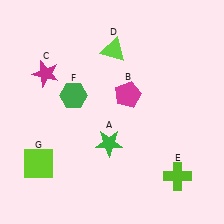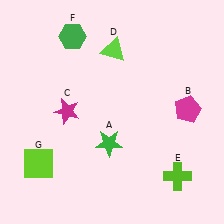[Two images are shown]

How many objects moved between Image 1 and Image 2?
3 objects moved between the two images.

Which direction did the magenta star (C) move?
The magenta star (C) moved down.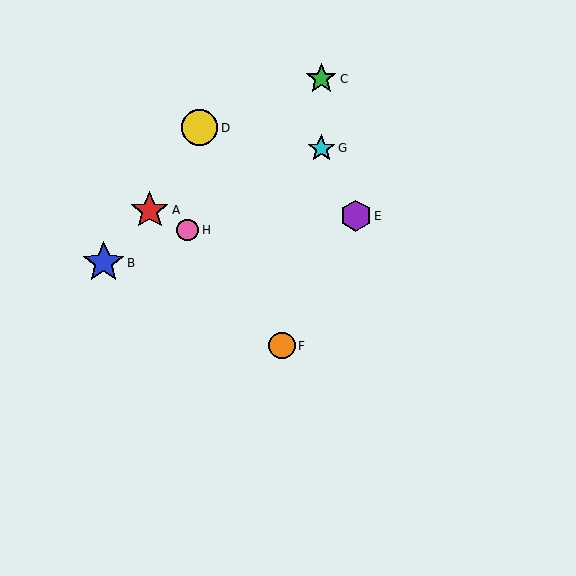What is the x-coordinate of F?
Object F is at x≈282.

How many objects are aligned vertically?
2 objects (C, G) are aligned vertically.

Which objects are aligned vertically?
Objects C, G are aligned vertically.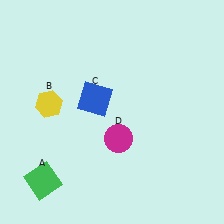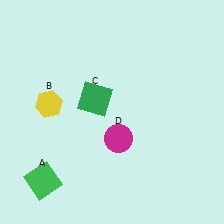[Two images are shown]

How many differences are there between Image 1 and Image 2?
There is 1 difference between the two images.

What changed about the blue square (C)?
In Image 1, C is blue. In Image 2, it changed to green.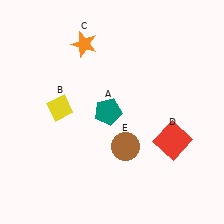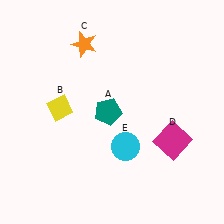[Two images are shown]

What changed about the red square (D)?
In Image 1, D is red. In Image 2, it changed to magenta.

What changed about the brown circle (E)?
In Image 1, E is brown. In Image 2, it changed to cyan.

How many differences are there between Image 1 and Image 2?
There are 2 differences between the two images.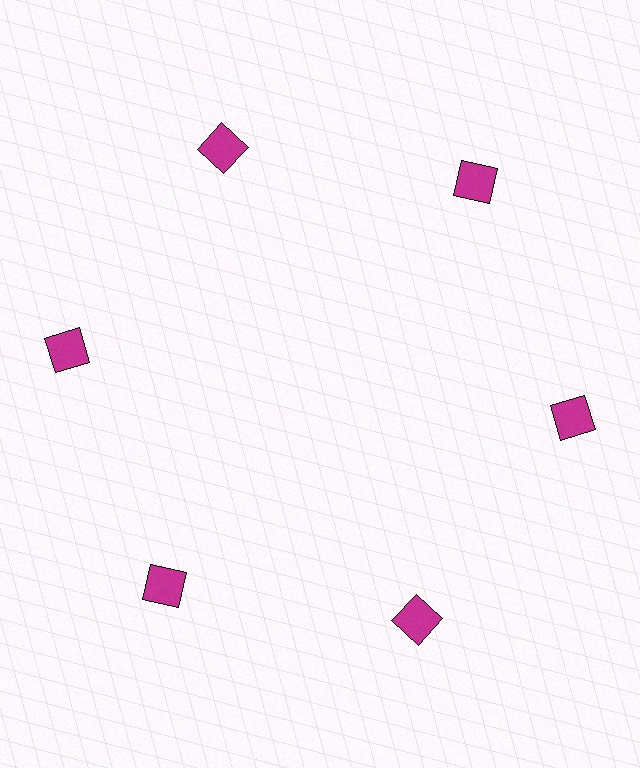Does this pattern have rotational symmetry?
Yes, this pattern has 6-fold rotational symmetry. It looks the same after rotating 60 degrees around the center.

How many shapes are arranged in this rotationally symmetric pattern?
There are 6 shapes, arranged in 6 groups of 1.